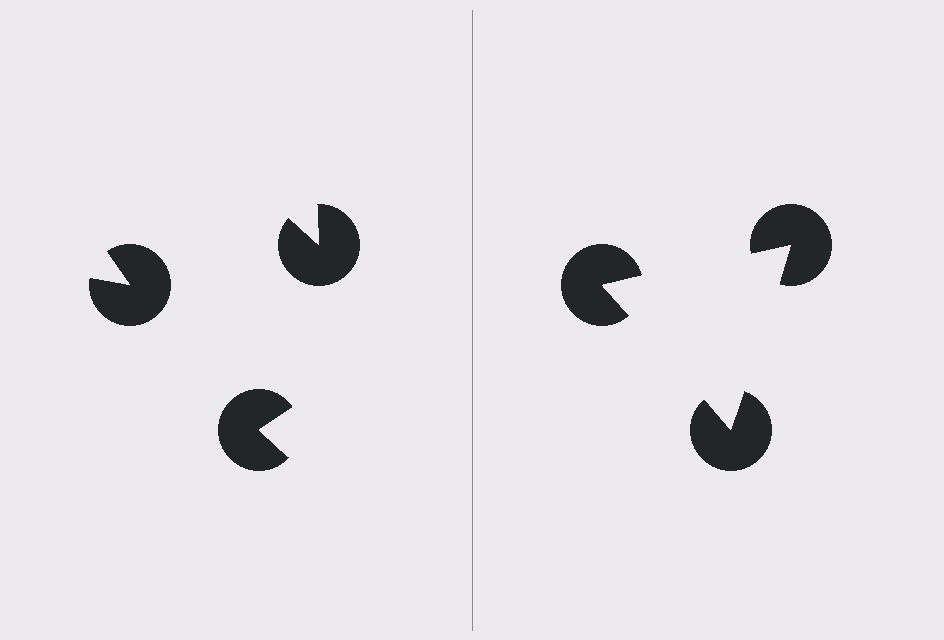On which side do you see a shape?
An illusory triangle appears on the right side. On the left side the wedge cuts are rotated, so no coherent shape forms.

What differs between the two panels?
The pac-man discs are positioned identically on both sides; only the wedge orientations differ. On the right they align to a triangle; on the left they are misaligned.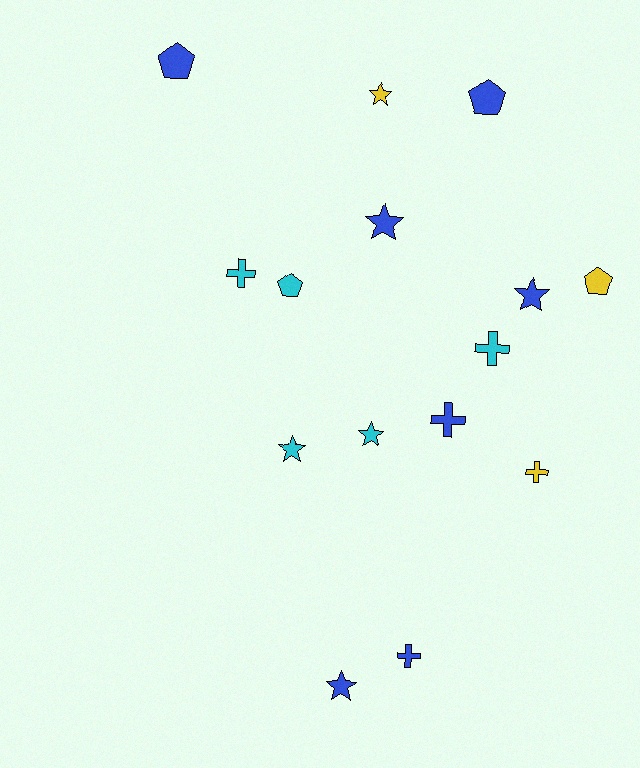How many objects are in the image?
There are 15 objects.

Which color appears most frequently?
Blue, with 7 objects.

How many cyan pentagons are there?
There is 1 cyan pentagon.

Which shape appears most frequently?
Star, with 6 objects.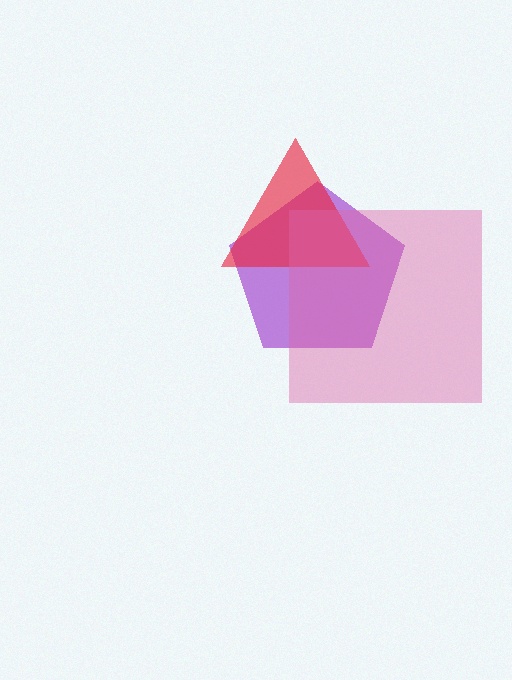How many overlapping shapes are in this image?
There are 3 overlapping shapes in the image.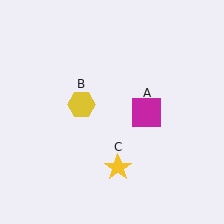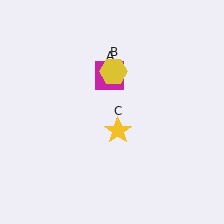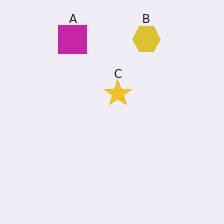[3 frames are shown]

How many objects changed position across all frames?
3 objects changed position: magenta square (object A), yellow hexagon (object B), yellow star (object C).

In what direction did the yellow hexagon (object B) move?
The yellow hexagon (object B) moved up and to the right.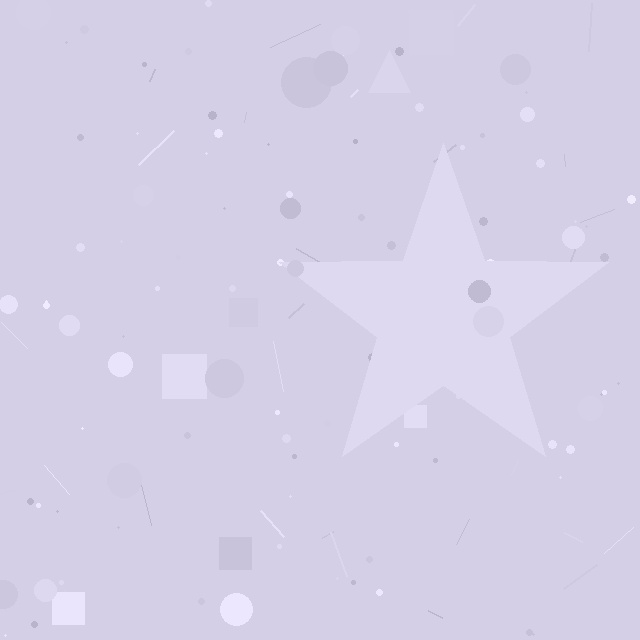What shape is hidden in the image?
A star is hidden in the image.